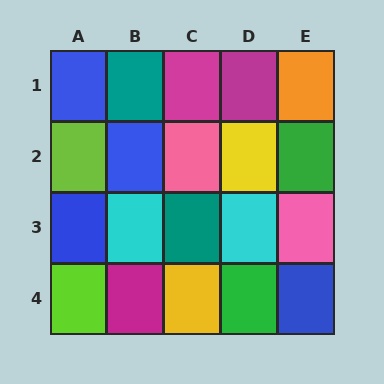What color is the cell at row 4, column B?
Magenta.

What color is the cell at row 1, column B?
Teal.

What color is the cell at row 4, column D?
Green.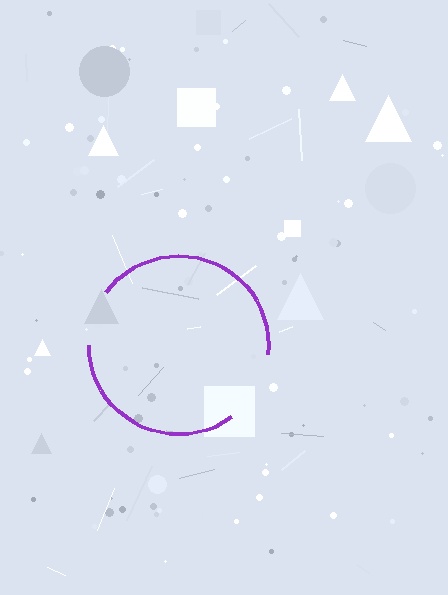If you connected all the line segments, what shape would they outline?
They would outline a circle.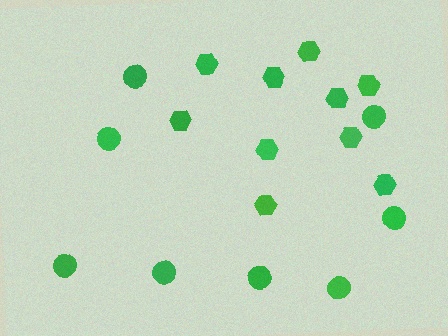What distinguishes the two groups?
There are 2 groups: one group of hexagons (10) and one group of circles (8).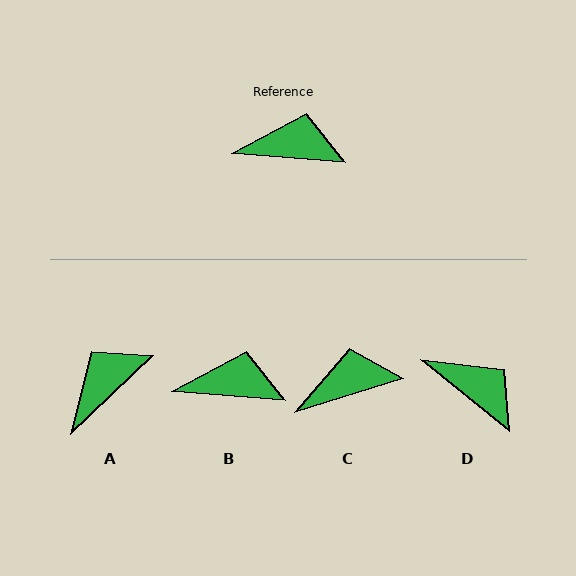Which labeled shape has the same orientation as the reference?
B.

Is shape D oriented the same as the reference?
No, it is off by about 34 degrees.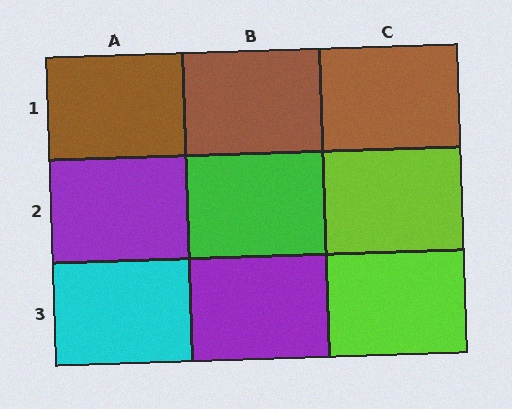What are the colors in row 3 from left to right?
Cyan, purple, lime.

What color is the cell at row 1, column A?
Brown.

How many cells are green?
1 cell is green.